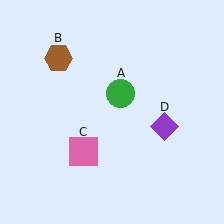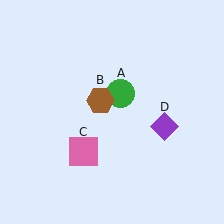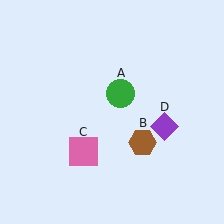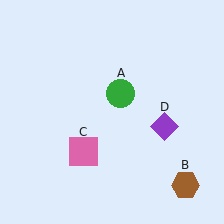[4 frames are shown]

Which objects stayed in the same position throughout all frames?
Green circle (object A) and pink square (object C) and purple diamond (object D) remained stationary.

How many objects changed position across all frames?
1 object changed position: brown hexagon (object B).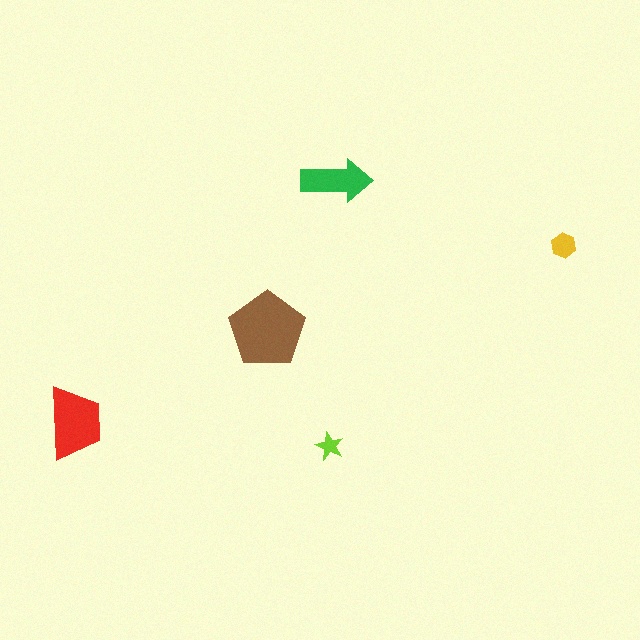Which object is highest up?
The green arrow is topmost.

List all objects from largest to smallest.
The brown pentagon, the red trapezoid, the green arrow, the yellow hexagon, the lime star.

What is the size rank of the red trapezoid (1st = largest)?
2nd.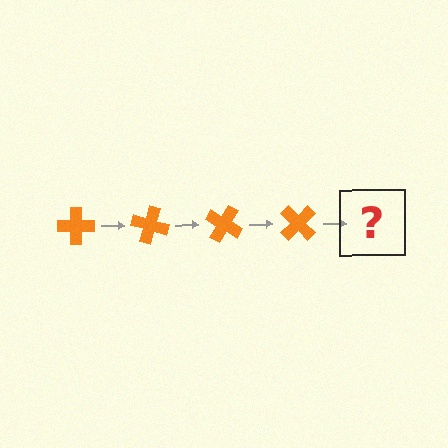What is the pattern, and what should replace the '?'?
The pattern is that the cross rotates 15 degrees each step. The '?' should be an orange cross rotated 60 degrees.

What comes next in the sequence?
The next element should be an orange cross rotated 60 degrees.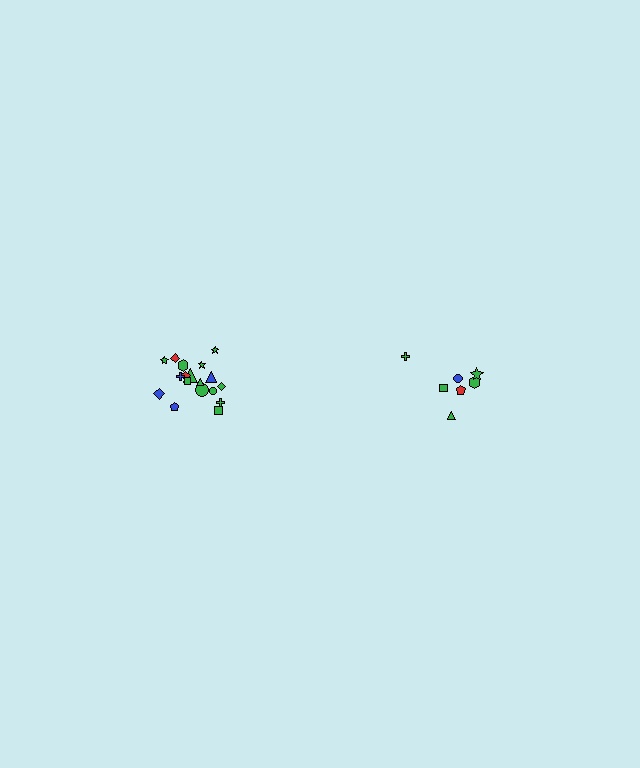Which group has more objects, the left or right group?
The left group.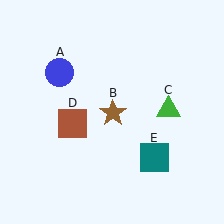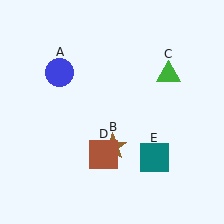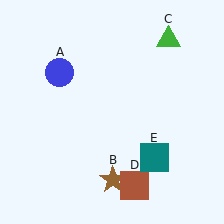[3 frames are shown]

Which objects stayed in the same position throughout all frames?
Blue circle (object A) and teal square (object E) remained stationary.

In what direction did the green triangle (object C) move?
The green triangle (object C) moved up.